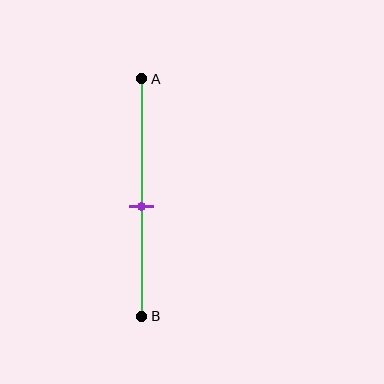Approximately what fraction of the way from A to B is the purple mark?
The purple mark is approximately 55% of the way from A to B.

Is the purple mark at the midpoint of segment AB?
No, the mark is at about 55% from A, not at the 50% midpoint.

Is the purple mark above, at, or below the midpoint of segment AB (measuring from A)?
The purple mark is below the midpoint of segment AB.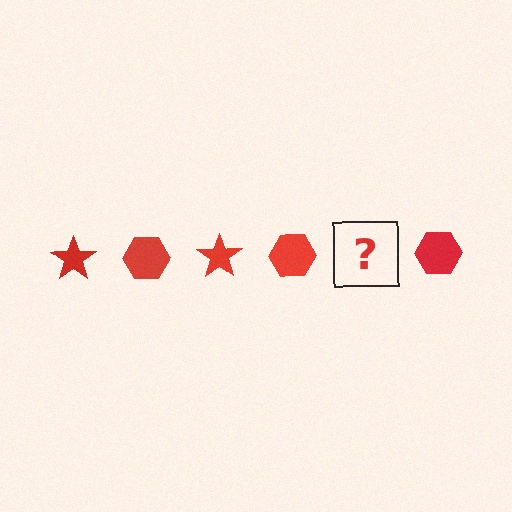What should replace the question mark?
The question mark should be replaced with a red star.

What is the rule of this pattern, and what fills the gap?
The rule is that the pattern cycles through star, hexagon shapes in red. The gap should be filled with a red star.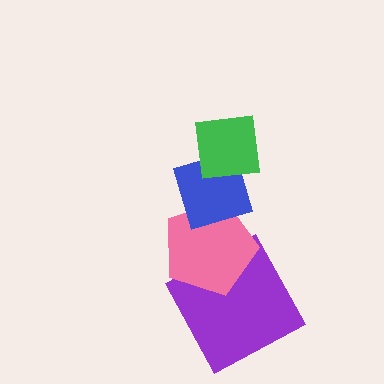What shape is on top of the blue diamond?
The green square is on top of the blue diamond.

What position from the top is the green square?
The green square is 1st from the top.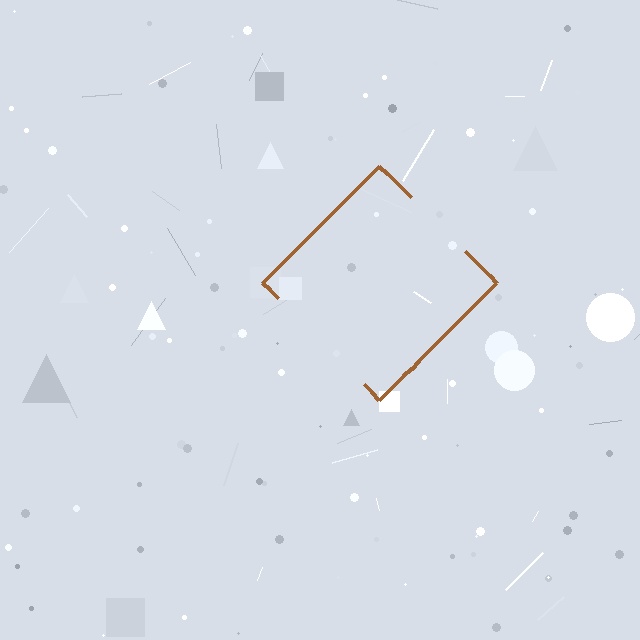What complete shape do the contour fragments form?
The contour fragments form a diamond.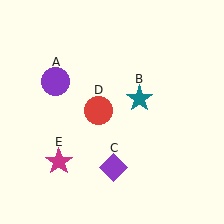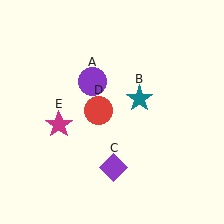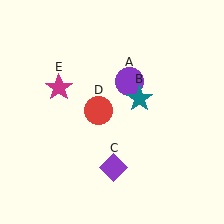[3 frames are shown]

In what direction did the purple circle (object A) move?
The purple circle (object A) moved right.